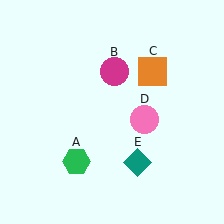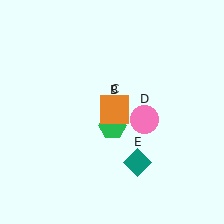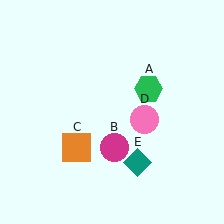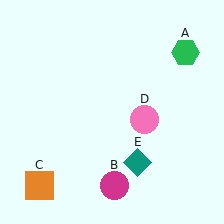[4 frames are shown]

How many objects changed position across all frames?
3 objects changed position: green hexagon (object A), magenta circle (object B), orange square (object C).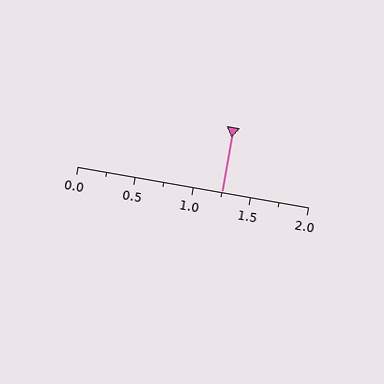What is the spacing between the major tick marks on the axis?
The major ticks are spaced 0.5 apart.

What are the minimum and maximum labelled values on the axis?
The axis runs from 0.0 to 2.0.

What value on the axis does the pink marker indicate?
The marker indicates approximately 1.25.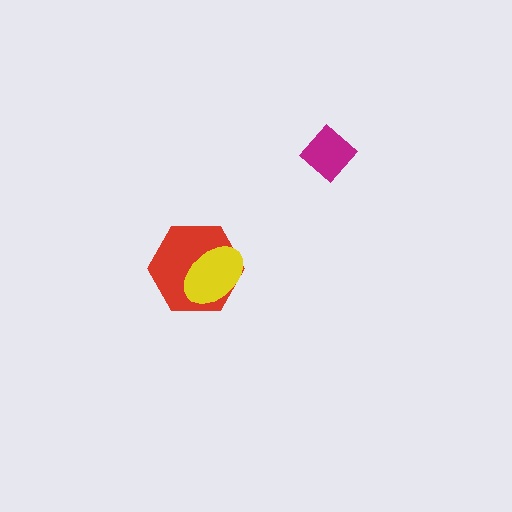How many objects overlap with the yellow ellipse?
1 object overlaps with the yellow ellipse.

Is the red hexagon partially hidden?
Yes, it is partially covered by another shape.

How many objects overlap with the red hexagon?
1 object overlaps with the red hexagon.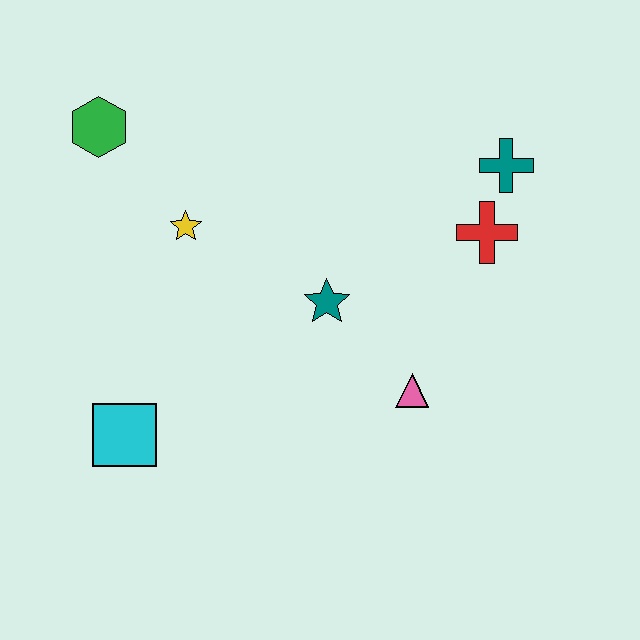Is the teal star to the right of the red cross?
No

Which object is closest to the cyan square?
The yellow star is closest to the cyan square.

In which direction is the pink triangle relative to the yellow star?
The pink triangle is to the right of the yellow star.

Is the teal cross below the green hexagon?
Yes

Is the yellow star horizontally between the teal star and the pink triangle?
No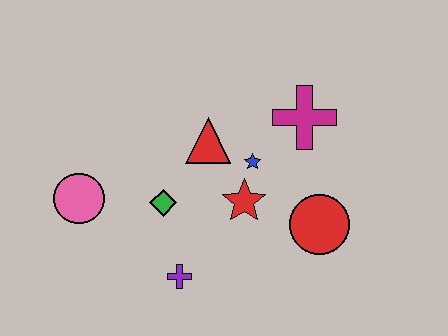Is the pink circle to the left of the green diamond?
Yes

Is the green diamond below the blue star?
Yes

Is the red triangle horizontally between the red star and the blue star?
No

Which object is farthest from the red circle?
The pink circle is farthest from the red circle.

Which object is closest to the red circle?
The red star is closest to the red circle.